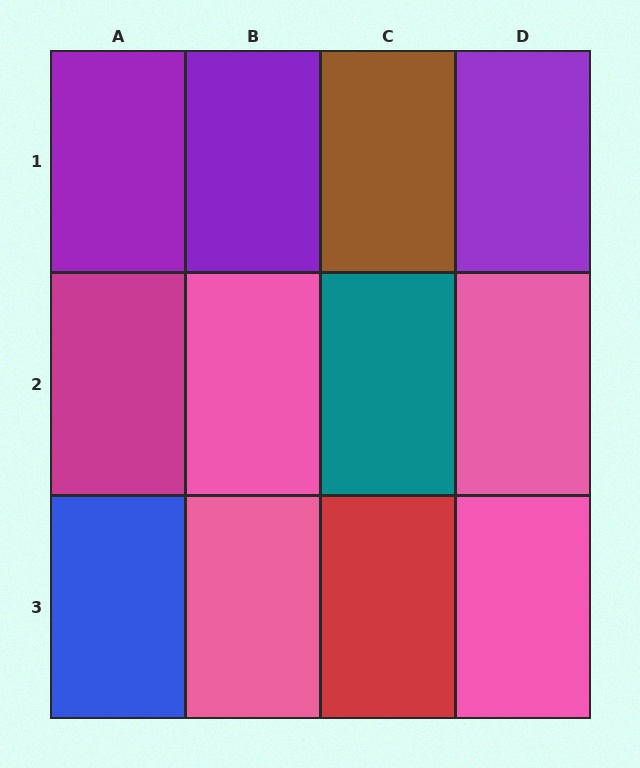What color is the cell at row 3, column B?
Pink.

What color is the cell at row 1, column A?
Purple.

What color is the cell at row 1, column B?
Purple.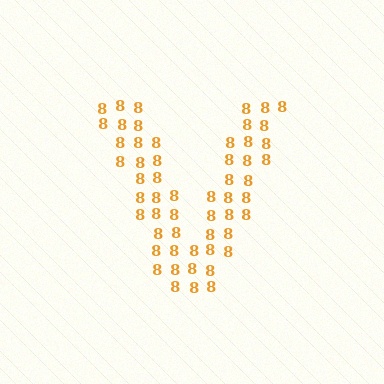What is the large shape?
The large shape is the letter V.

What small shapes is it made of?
It is made of small digit 8's.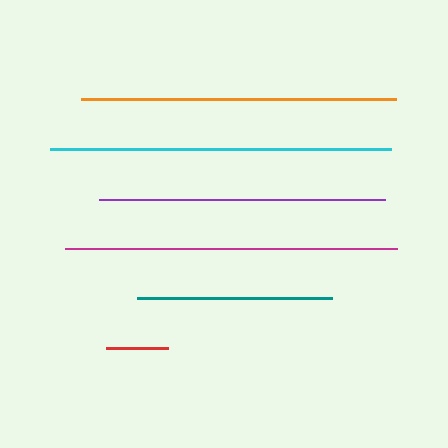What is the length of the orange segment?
The orange segment is approximately 315 pixels long.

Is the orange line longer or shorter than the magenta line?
The magenta line is longer than the orange line.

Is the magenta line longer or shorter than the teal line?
The magenta line is longer than the teal line.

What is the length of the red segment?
The red segment is approximately 63 pixels long.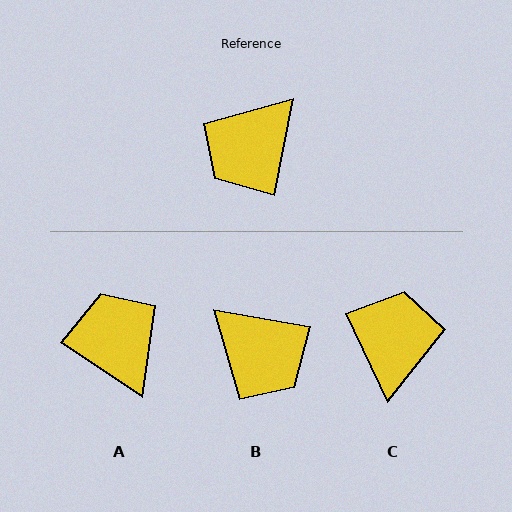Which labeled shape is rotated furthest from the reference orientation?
C, about 143 degrees away.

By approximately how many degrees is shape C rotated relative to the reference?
Approximately 143 degrees clockwise.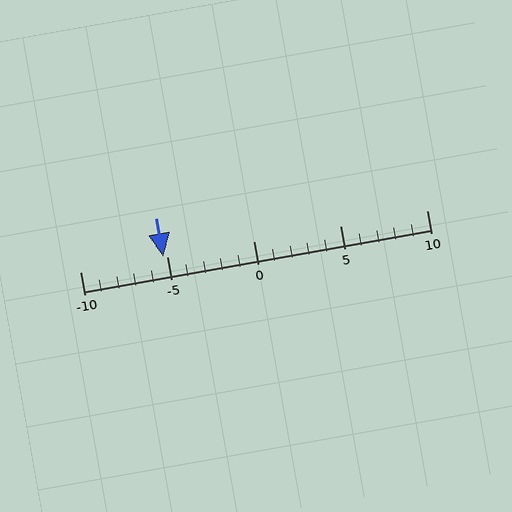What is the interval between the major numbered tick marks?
The major tick marks are spaced 5 units apart.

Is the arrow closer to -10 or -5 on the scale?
The arrow is closer to -5.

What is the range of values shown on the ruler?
The ruler shows values from -10 to 10.